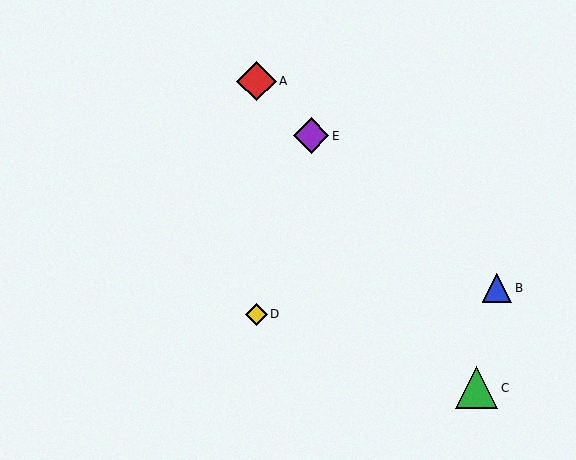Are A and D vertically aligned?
Yes, both are at x≈256.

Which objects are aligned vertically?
Objects A, D are aligned vertically.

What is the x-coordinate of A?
Object A is at x≈256.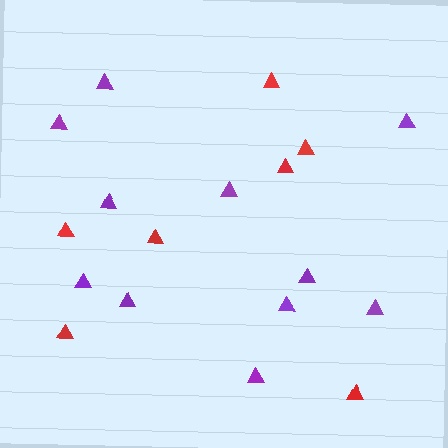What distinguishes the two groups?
There are 2 groups: one group of purple triangles (11) and one group of red triangles (7).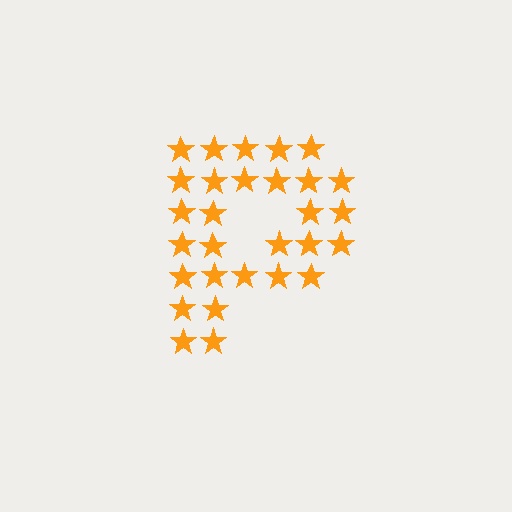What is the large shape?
The large shape is the letter P.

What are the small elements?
The small elements are stars.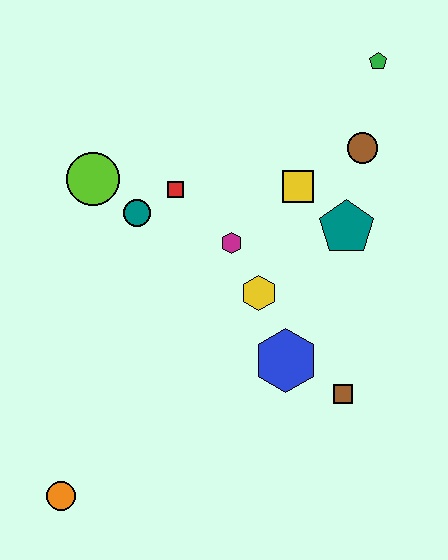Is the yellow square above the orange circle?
Yes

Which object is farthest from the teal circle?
The orange circle is farthest from the teal circle.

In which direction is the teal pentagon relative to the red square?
The teal pentagon is to the right of the red square.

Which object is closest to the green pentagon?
The brown circle is closest to the green pentagon.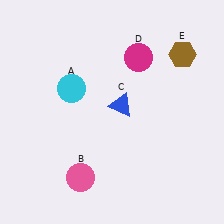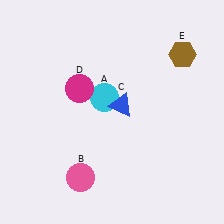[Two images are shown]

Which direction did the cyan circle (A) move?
The cyan circle (A) moved right.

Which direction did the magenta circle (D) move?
The magenta circle (D) moved left.